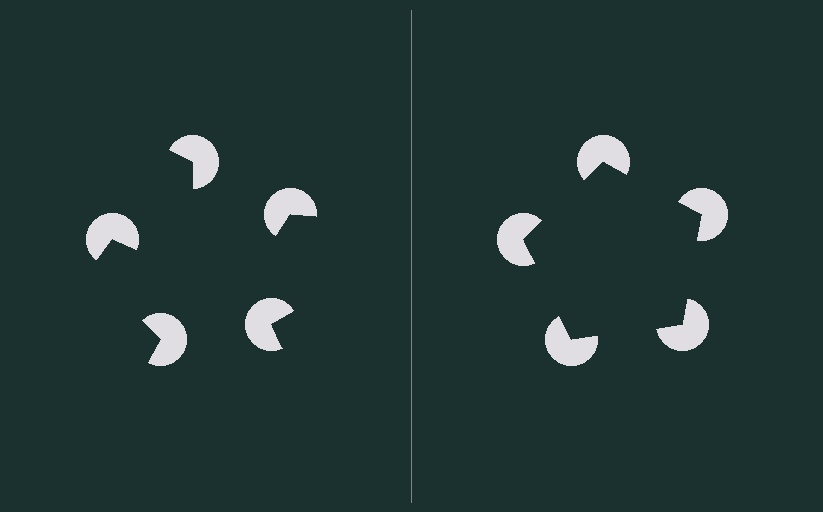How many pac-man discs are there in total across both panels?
10 — 5 on each side.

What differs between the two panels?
The pac-man discs are positioned identically on both sides; only the wedge orientations differ. On the right they align to a pentagon; on the left they are misaligned.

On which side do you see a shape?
An illusory pentagon appears on the right side. On the left side the wedge cuts are rotated, so no coherent shape forms.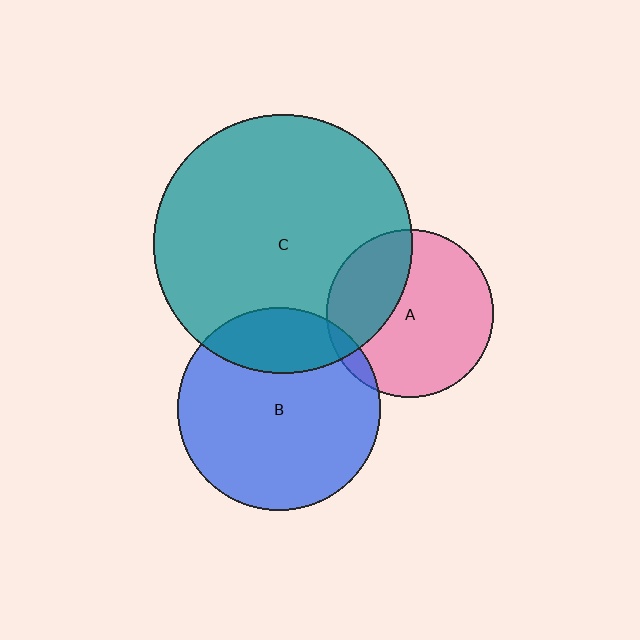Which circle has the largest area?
Circle C (teal).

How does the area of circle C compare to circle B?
Approximately 1.6 times.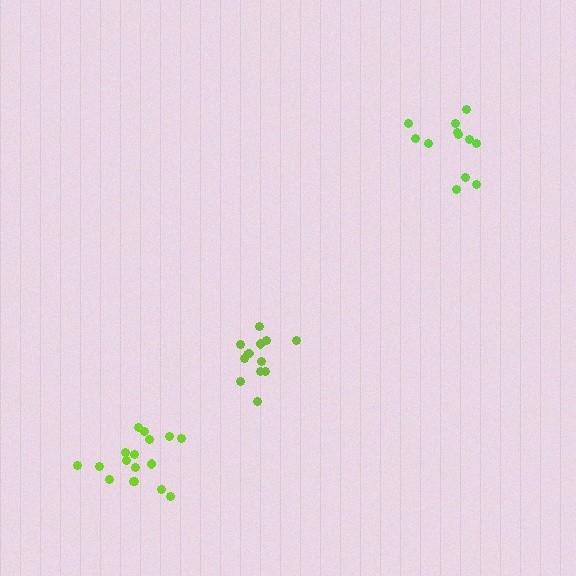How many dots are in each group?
Group 1: 17 dots, Group 2: 13 dots, Group 3: 12 dots (42 total).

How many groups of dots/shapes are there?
There are 3 groups.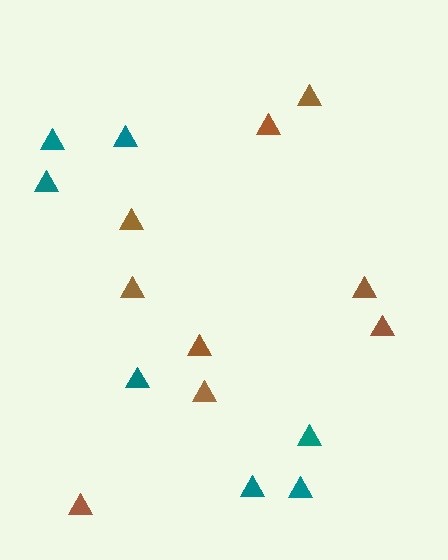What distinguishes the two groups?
There are 2 groups: one group of brown triangles (9) and one group of teal triangles (7).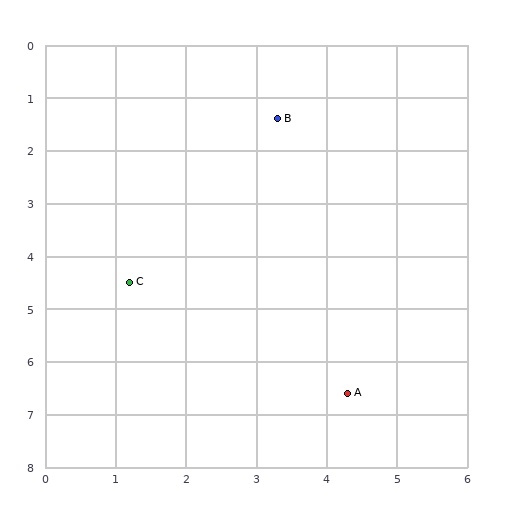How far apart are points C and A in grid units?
Points C and A are about 3.7 grid units apart.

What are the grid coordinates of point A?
Point A is at approximately (4.3, 6.6).